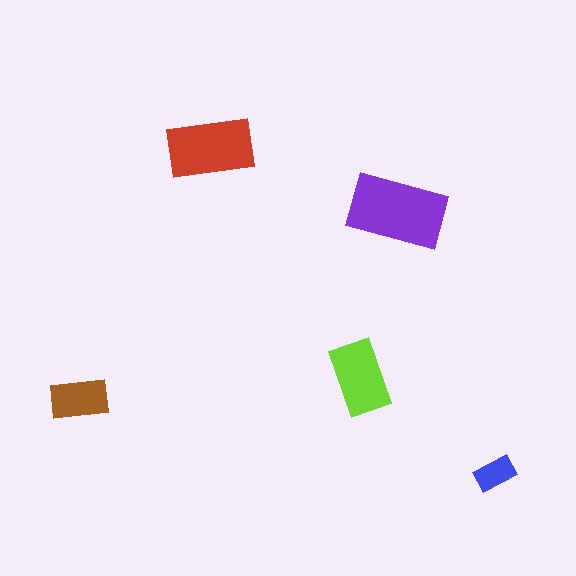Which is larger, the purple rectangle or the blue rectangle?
The purple one.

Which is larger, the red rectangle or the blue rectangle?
The red one.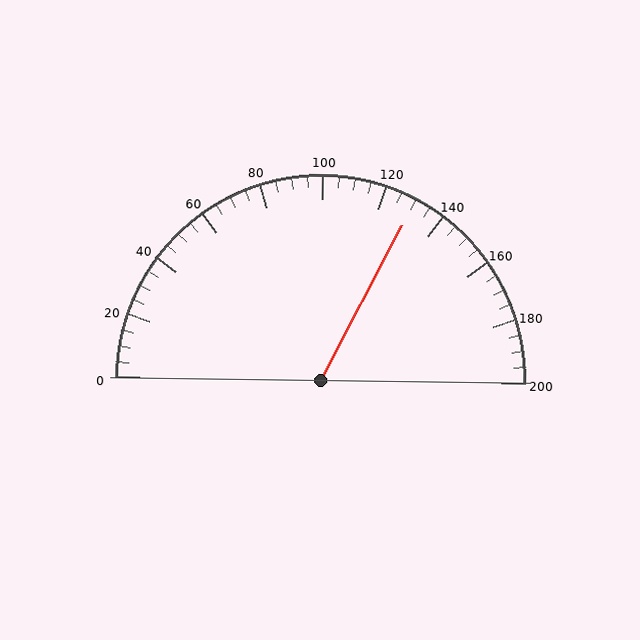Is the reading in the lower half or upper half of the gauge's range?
The reading is in the upper half of the range (0 to 200).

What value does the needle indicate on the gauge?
The needle indicates approximately 130.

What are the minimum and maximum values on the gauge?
The gauge ranges from 0 to 200.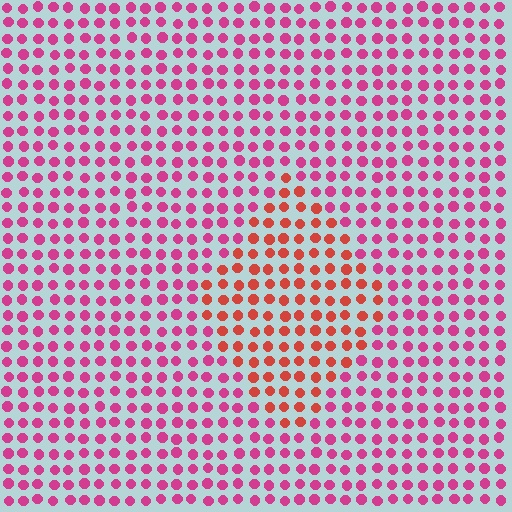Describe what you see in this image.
The image is filled with small magenta elements in a uniform arrangement. A diamond-shaped region is visible where the elements are tinted to a slightly different hue, forming a subtle color boundary.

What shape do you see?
I see a diamond.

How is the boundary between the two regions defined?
The boundary is defined purely by a slight shift in hue (about 37 degrees). Spacing, size, and orientation are identical on both sides.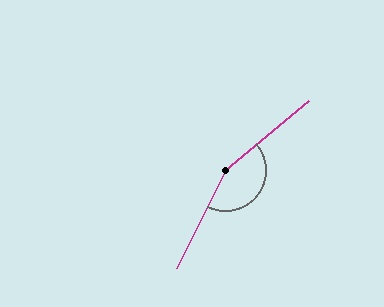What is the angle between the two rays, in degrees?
Approximately 157 degrees.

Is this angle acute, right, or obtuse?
It is obtuse.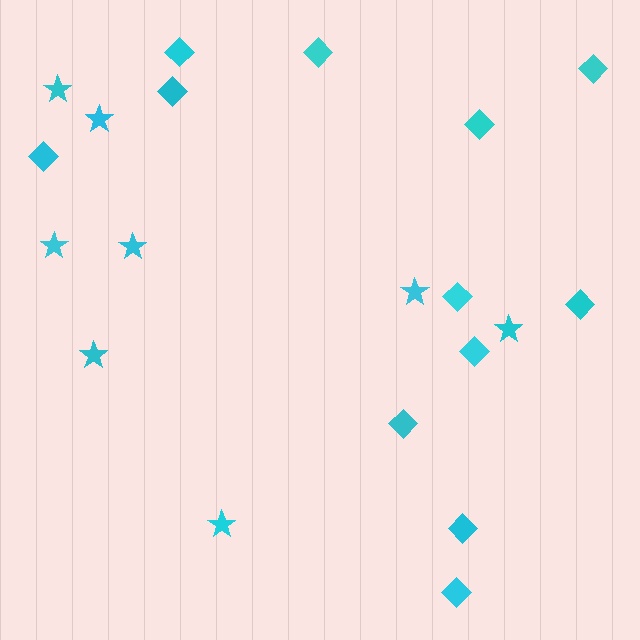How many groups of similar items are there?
There are 2 groups: one group of stars (8) and one group of diamonds (12).